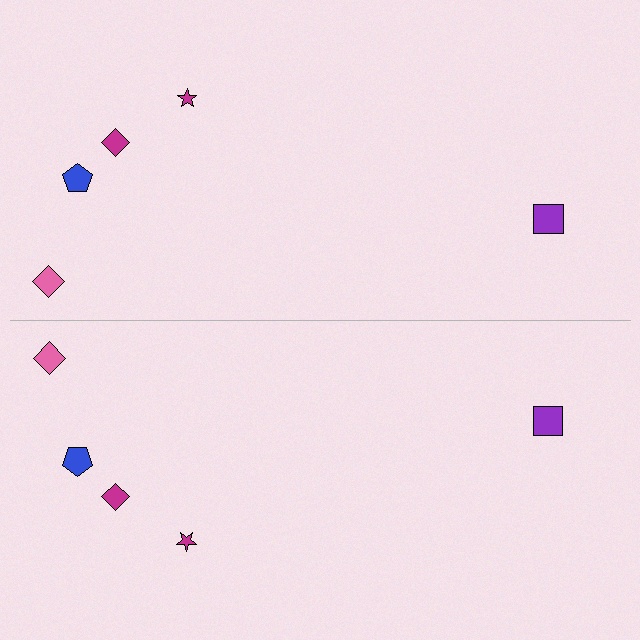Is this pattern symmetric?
Yes, this pattern has bilateral (reflection) symmetry.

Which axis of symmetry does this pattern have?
The pattern has a horizontal axis of symmetry running through the center of the image.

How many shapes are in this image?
There are 10 shapes in this image.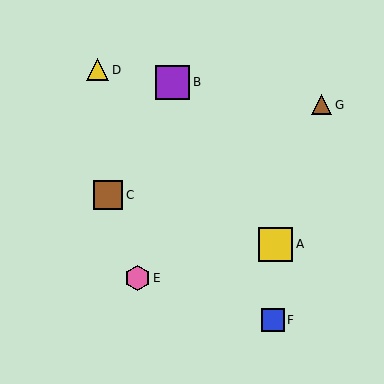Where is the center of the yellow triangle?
The center of the yellow triangle is at (97, 70).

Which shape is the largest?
The yellow square (labeled A) is the largest.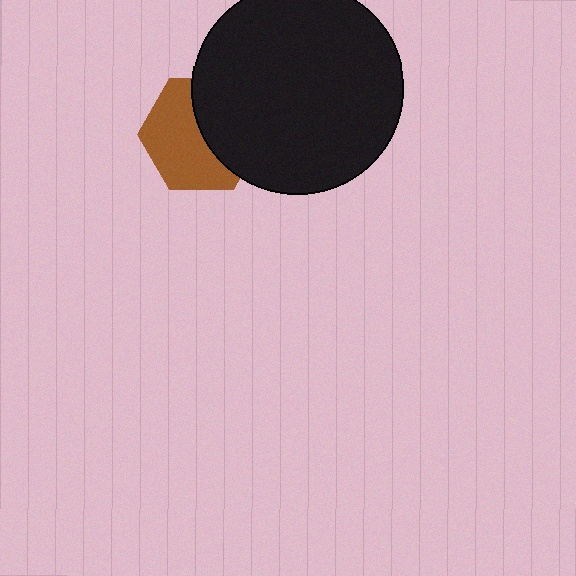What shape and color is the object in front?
The object in front is a black circle.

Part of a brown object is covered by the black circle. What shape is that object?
It is a hexagon.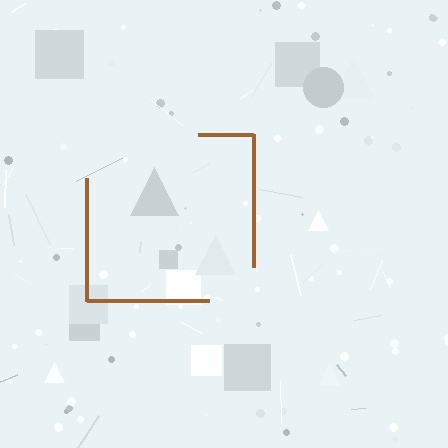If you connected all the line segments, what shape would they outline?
They would outline a square.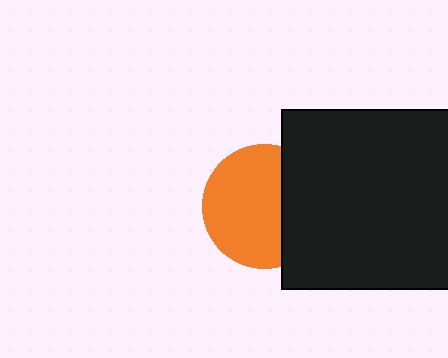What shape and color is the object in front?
The object in front is a black square.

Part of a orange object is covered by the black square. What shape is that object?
It is a circle.